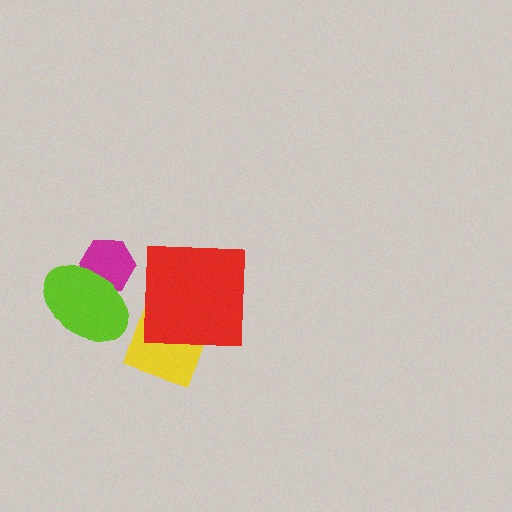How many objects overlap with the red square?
1 object overlaps with the red square.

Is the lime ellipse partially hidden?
No, no other shape covers it.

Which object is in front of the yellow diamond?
The red square is in front of the yellow diamond.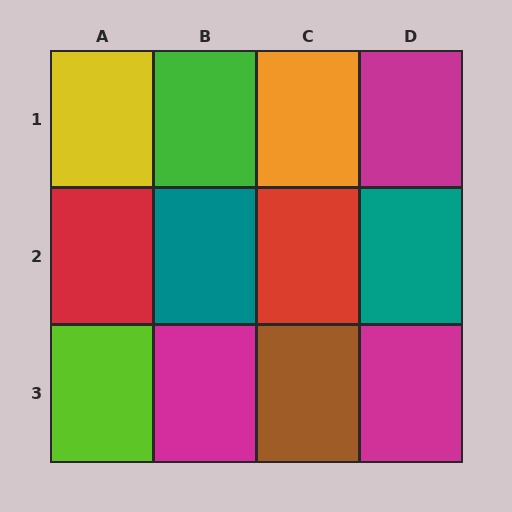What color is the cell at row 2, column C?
Red.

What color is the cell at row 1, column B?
Green.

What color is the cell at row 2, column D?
Teal.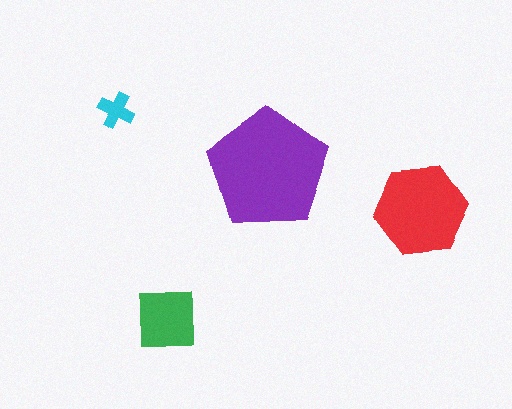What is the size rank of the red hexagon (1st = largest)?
2nd.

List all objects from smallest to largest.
The cyan cross, the green square, the red hexagon, the purple pentagon.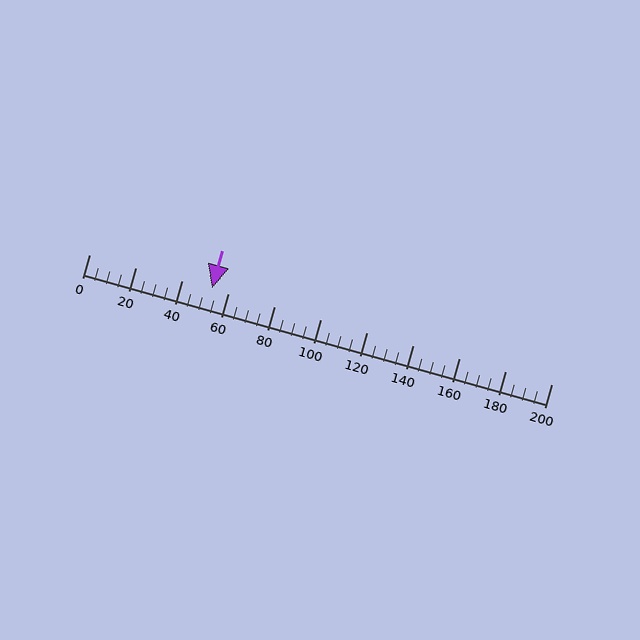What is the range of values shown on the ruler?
The ruler shows values from 0 to 200.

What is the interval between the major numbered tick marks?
The major tick marks are spaced 20 units apart.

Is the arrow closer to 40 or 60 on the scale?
The arrow is closer to 60.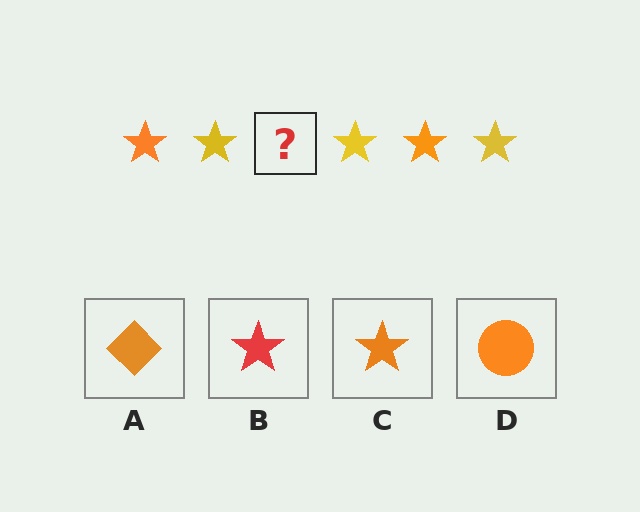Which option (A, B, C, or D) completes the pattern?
C.